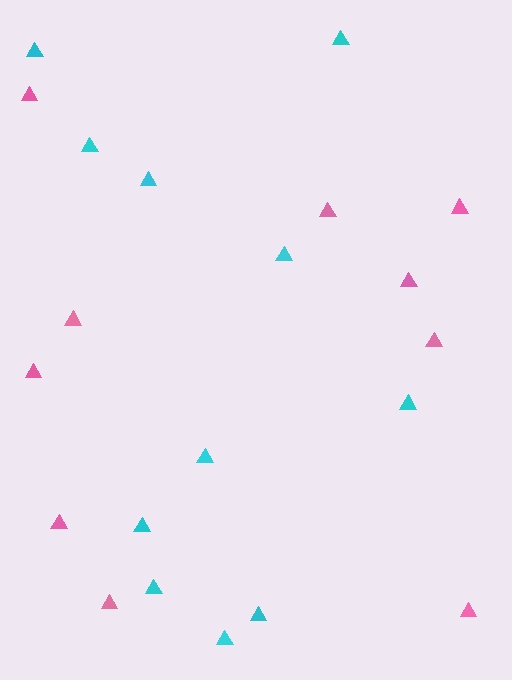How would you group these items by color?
There are 2 groups: one group of pink triangles (10) and one group of cyan triangles (11).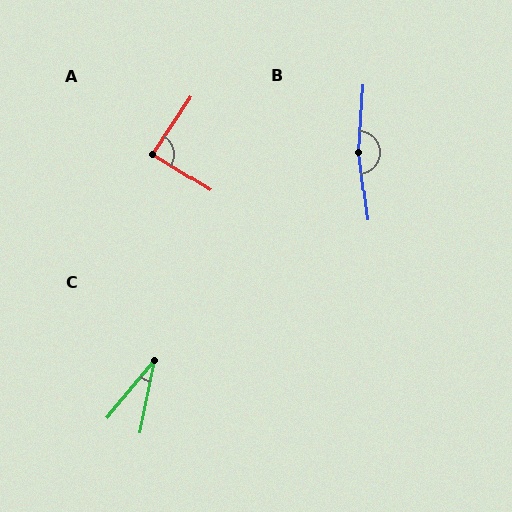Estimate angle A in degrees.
Approximately 88 degrees.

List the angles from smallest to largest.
C (28°), A (88°), B (169°).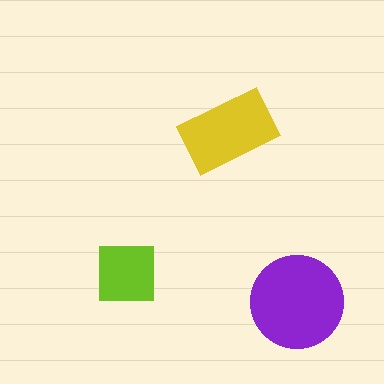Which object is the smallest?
The lime square.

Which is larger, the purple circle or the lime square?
The purple circle.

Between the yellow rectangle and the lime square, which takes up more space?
The yellow rectangle.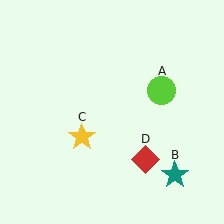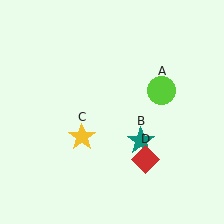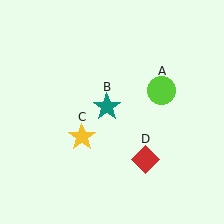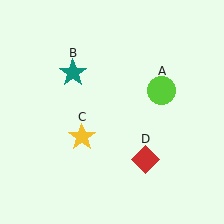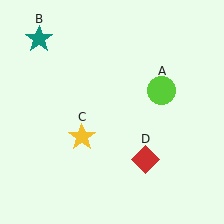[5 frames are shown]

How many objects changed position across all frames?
1 object changed position: teal star (object B).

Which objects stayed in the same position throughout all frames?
Lime circle (object A) and yellow star (object C) and red diamond (object D) remained stationary.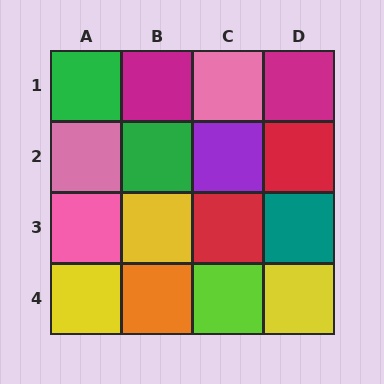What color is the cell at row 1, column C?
Pink.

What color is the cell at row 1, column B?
Magenta.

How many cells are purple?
1 cell is purple.